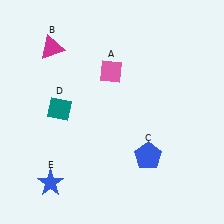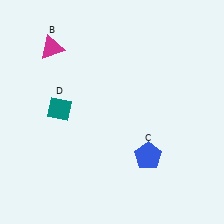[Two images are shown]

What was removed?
The blue star (E), the pink diamond (A) were removed in Image 2.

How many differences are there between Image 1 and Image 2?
There are 2 differences between the two images.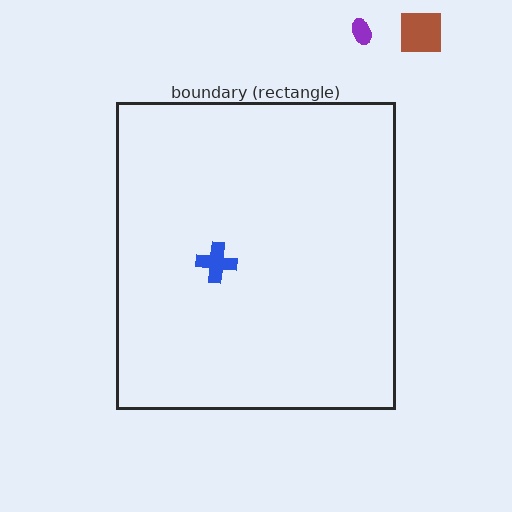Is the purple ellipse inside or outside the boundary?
Outside.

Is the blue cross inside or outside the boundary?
Inside.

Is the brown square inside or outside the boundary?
Outside.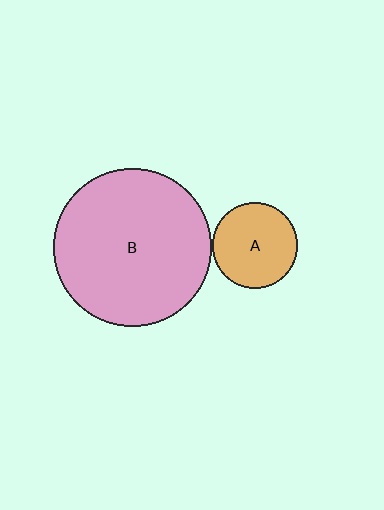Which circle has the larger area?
Circle B (pink).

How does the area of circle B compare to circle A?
Approximately 3.4 times.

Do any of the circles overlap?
No, none of the circles overlap.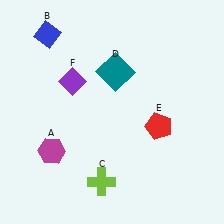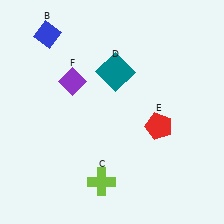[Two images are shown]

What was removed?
The magenta hexagon (A) was removed in Image 2.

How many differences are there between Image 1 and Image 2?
There is 1 difference between the two images.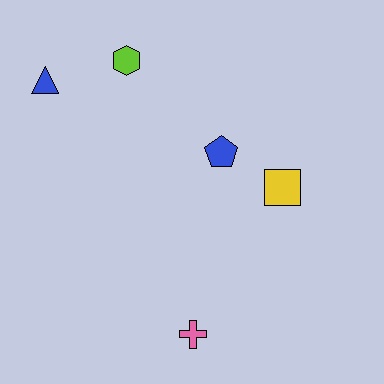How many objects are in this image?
There are 5 objects.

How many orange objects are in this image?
There are no orange objects.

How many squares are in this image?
There is 1 square.